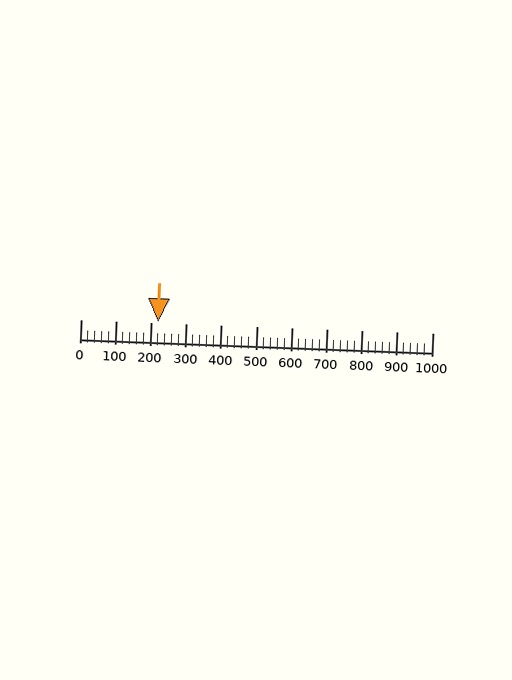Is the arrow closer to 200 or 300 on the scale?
The arrow is closer to 200.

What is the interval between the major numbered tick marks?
The major tick marks are spaced 100 units apart.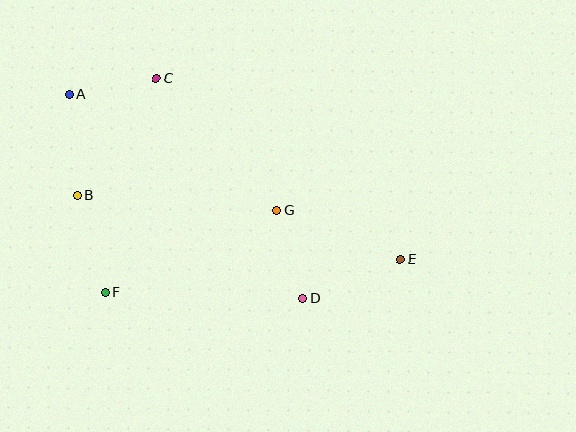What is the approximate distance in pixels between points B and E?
The distance between B and E is approximately 329 pixels.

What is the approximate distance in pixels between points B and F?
The distance between B and F is approximately 101 pixels.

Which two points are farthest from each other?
Points A and E are farthest from each other.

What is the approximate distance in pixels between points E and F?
The distance between E and F is approximately 297 pixels.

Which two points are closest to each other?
Points A and C are closest to each other.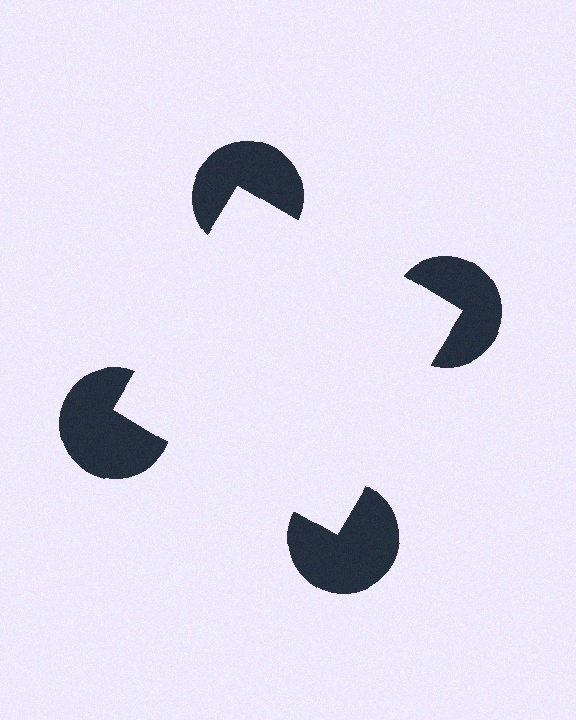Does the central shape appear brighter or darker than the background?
It typically appears slightly brighter than the background, even though no actual brightness change is drawn.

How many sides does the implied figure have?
4 sides.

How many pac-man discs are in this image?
There are 4 — one at each vertex of the illusory square.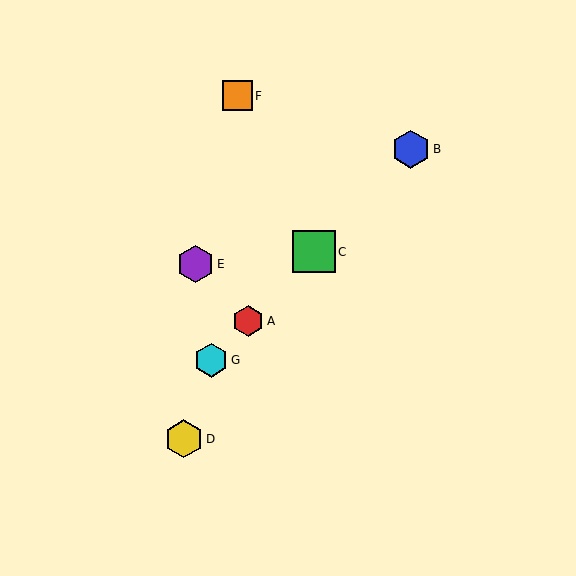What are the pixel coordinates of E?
Object E is at (196, 264).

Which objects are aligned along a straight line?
Objects A, B, C, G are aligned along a straight line.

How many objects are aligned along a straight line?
4 objects (A, B, C, G) are aligned along a straight line.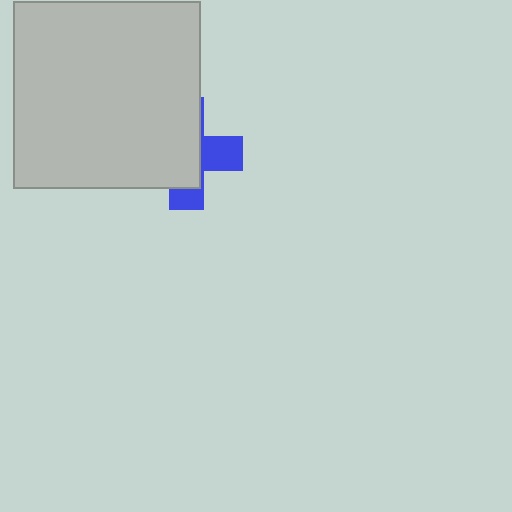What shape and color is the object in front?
The object in front is a light gray square.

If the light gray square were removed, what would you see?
You would see the complete blue cross.